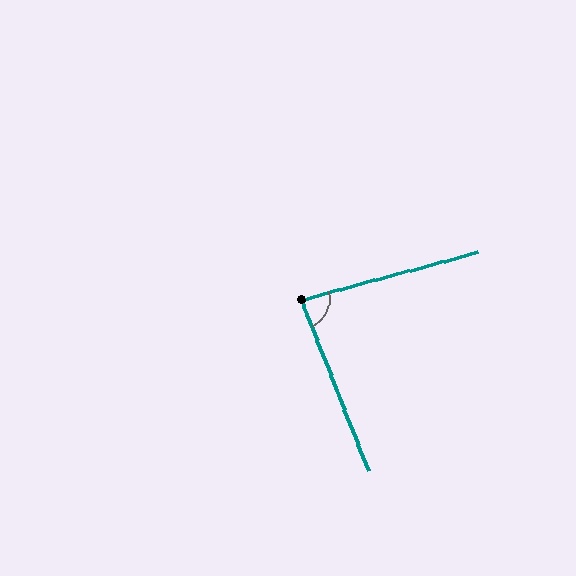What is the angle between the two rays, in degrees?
Approximately 83 degrees.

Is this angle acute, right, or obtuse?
It is acute.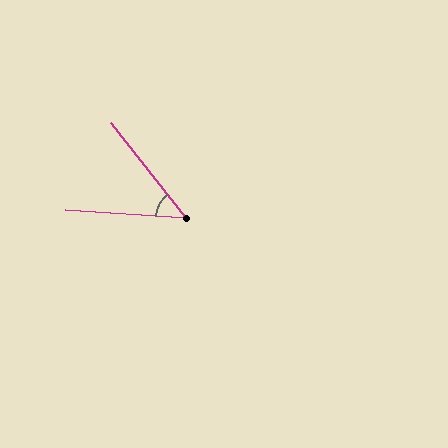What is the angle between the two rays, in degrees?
Approximately 48 degrees.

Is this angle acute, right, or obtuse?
It is acute.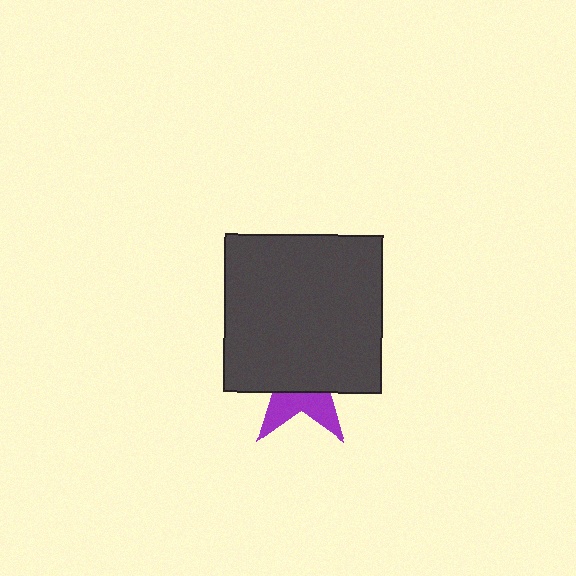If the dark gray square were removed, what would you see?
You would see the complete purple star.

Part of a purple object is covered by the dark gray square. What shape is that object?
It is a star.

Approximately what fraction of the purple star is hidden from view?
Roughly 67% of the purple star is hidden behind the dark gray square.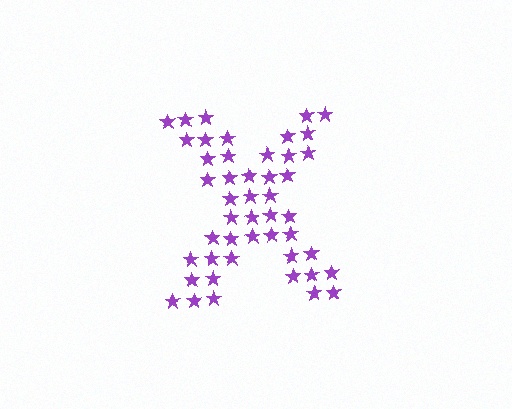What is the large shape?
The large shape is the letter X.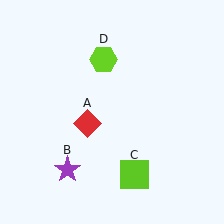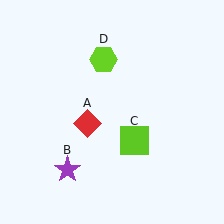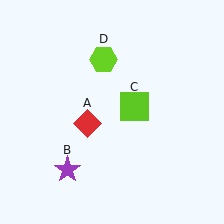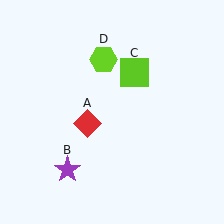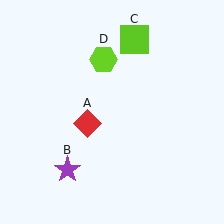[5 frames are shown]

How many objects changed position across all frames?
1 object changed position: lime square (object C).